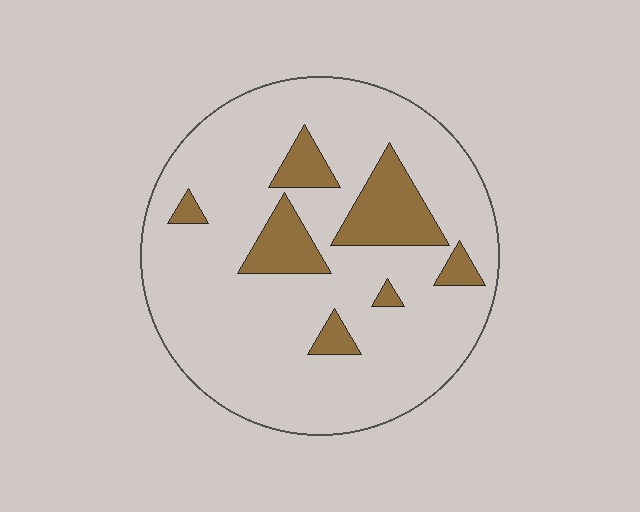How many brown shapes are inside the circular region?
7.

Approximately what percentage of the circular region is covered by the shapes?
Approximately 15%.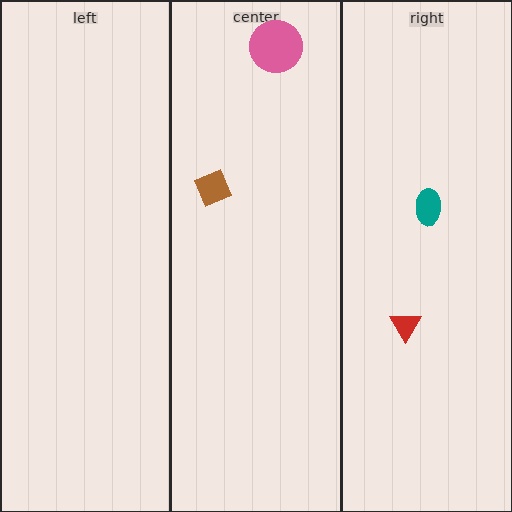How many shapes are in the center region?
2.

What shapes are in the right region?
The red triangle, the teal ellipse.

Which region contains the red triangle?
The right region.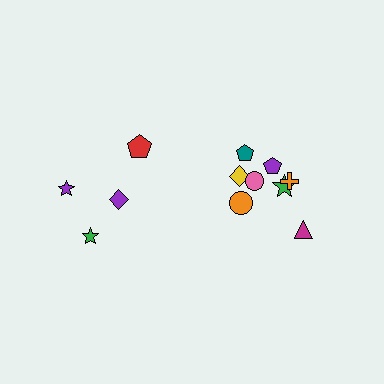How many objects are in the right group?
There are 8 objects.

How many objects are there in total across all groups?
There are 12 objects.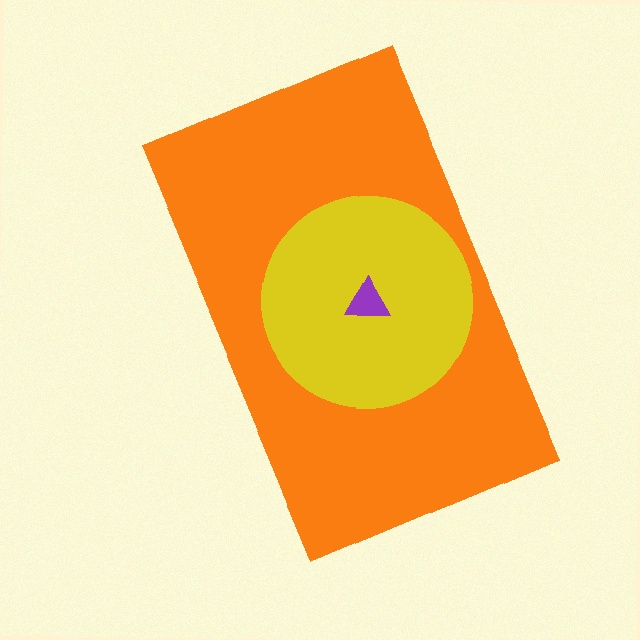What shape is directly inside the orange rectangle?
The yellow circle.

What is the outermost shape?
The orange rectangle.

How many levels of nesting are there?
3.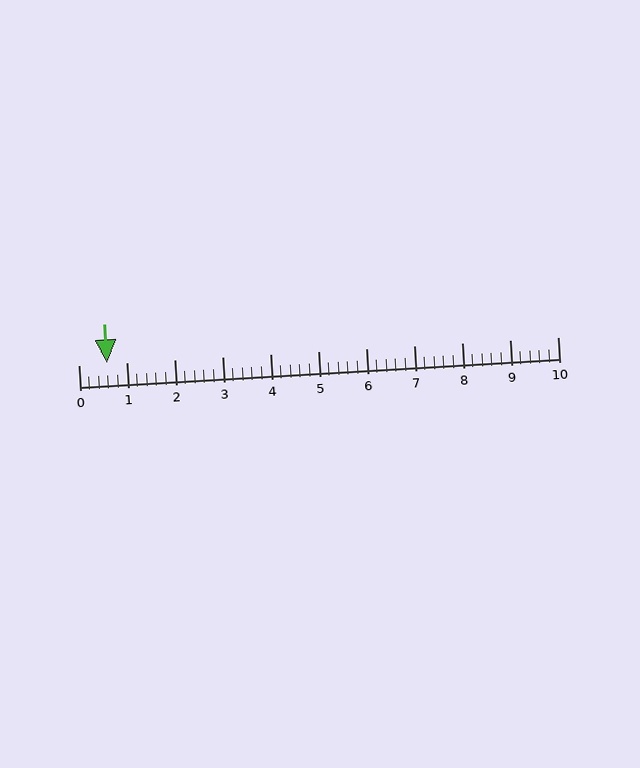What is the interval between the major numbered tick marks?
The major tick marks are spaced 1 units apart.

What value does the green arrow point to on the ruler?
The green arrow points to approximately 0.6.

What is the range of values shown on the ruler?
The ruler shows values from 0 to 10.